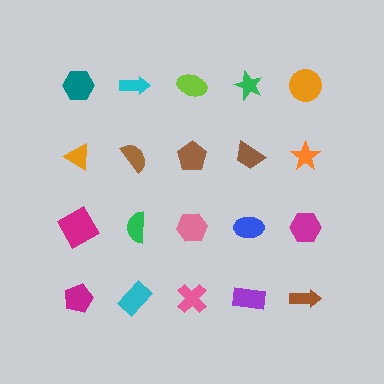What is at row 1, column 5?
An orange circle.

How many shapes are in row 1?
5 shapes.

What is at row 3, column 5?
A magenta hexagon.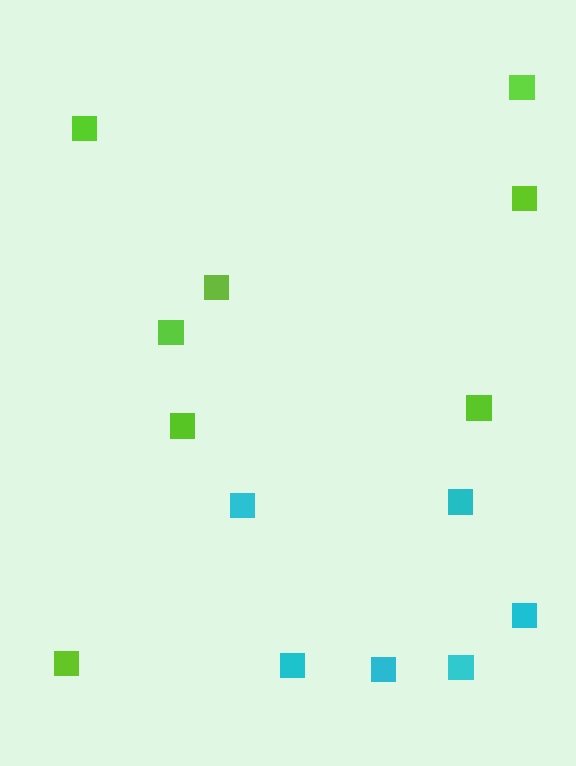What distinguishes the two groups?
There are 2 groups: one group of lime squares (8) and one group of cyan squares (6).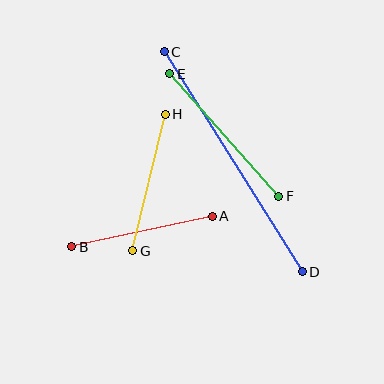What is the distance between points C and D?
The distance is approximately 260 pixels.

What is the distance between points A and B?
The distance is approximately 144 pixels.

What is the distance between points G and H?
The distance is approximately 140 pixels.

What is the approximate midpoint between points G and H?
The midpoint is at approximately (149, 182) pixels.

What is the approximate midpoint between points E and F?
The midpoint is at approximately (224, 135) pixels.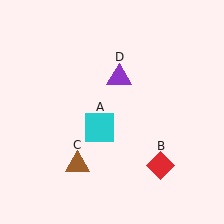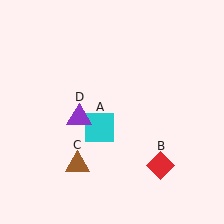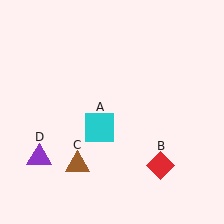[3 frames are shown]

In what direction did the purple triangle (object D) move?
The purple triangle (object D) moved down and to the left.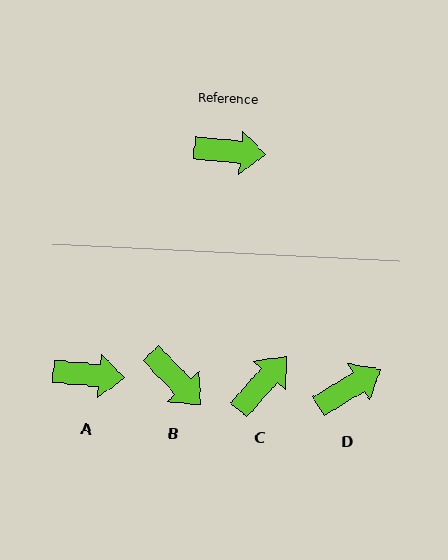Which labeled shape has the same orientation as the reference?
A.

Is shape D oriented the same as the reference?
No, it is off by about 37 degrees.